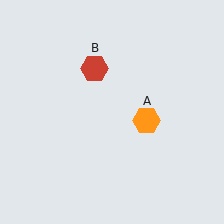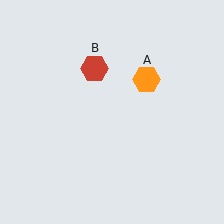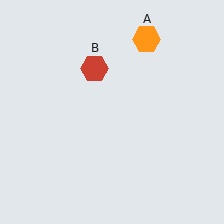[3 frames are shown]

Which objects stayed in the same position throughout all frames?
Red hexagon (object B) remained stationary.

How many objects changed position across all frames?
1 object changed position: orange hexagon (object A).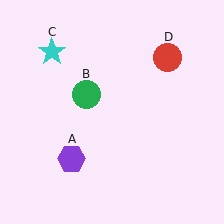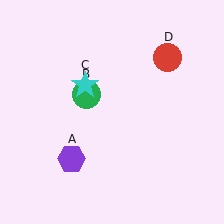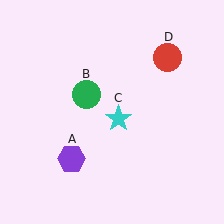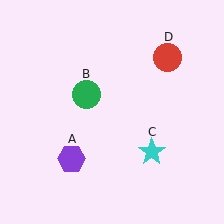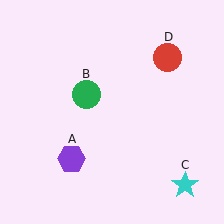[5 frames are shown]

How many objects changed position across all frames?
1 object changed position: cyan star (object C).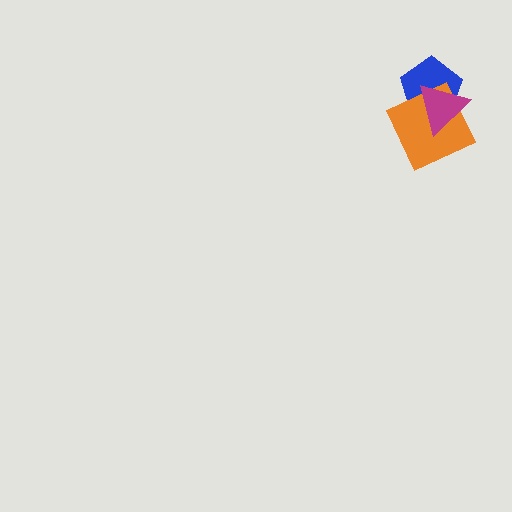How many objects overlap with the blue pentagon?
2 objects overlap with the blue pentagon.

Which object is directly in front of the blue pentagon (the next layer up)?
The orange square is directly in front of the blue pentagon.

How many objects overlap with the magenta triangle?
2 objects overlap with the magenta triangle.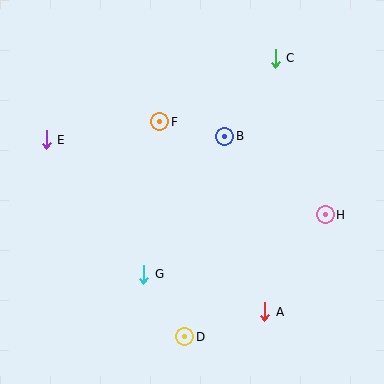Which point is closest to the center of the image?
Point B at (225, 136) is closest to the center.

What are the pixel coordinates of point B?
Point B is at (225, 136).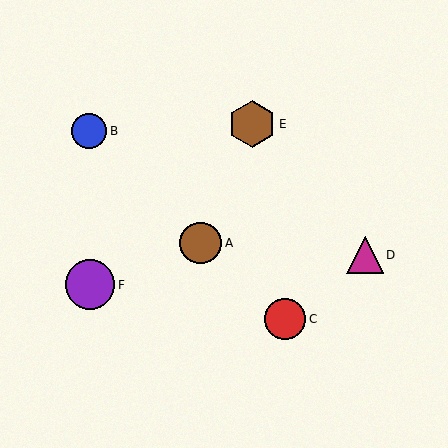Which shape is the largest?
The purple circle (labeled F) is the largest.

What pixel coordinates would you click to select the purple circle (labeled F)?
Click at (90, 285) to select the purple circle F.